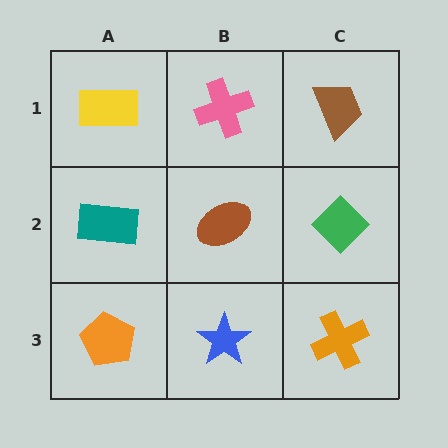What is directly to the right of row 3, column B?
An orange cross.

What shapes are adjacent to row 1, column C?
A green diamond (row 2, column C), a pink cross (row 1, column B).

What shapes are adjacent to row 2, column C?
A brown trapezoid (row 1, column C), an orange cross (row 3, column C), a brown ellipse (row 2, column B).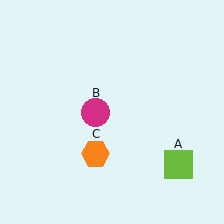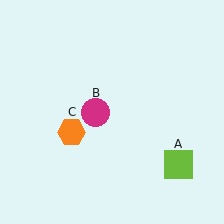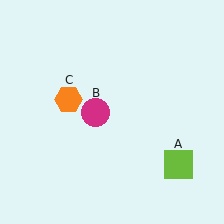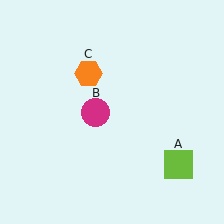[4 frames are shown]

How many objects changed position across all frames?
1 object changed position: orange hexagon (object C).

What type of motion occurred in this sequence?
The orange hexagon (object C) rotated clockwise around the center of the scene.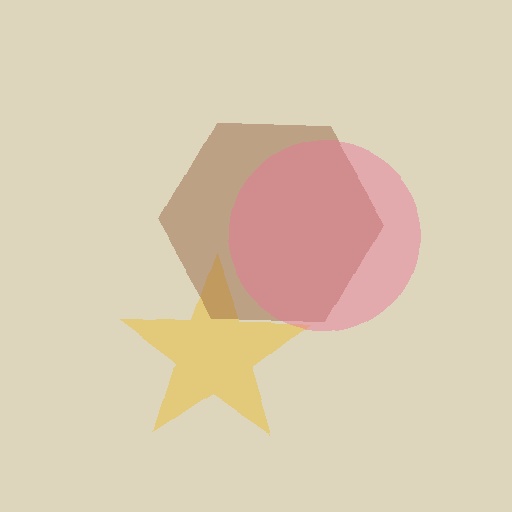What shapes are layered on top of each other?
The layered shapes are: a yellow star, a brown hexagon, a pink circle.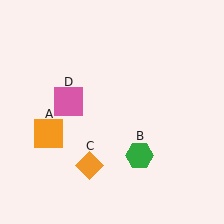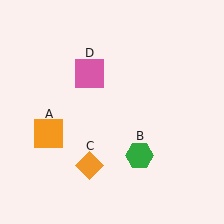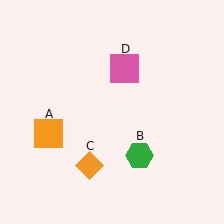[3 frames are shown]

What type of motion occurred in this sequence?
The pink square (object D) rotated clockwise around the center of the scene.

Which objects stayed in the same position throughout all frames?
Orange square (object A) and green hexagon (object B) and orange diamond (object C) remained stationary.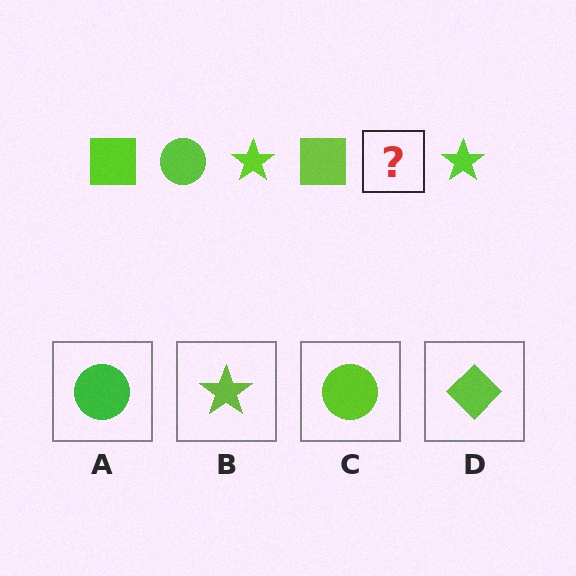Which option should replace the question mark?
Option C.